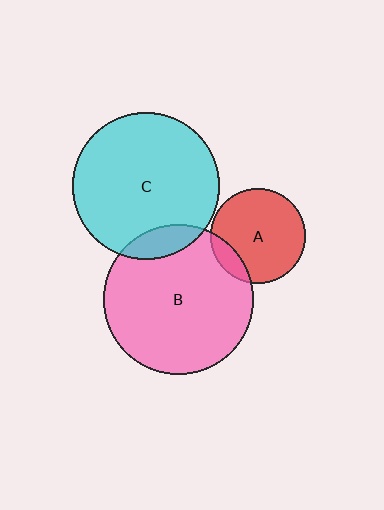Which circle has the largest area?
Circle B (pink).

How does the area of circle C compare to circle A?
Approximately 2.4 times.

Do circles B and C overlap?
Yes.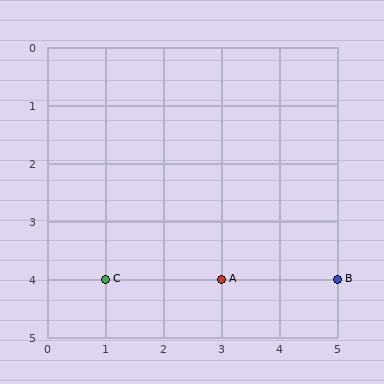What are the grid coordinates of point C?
Point C is at grid coordinates (1, 4).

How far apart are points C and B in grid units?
Points C and B are 4 columns apart.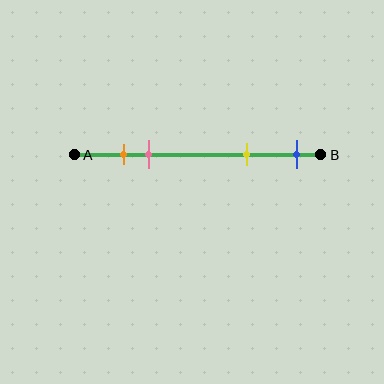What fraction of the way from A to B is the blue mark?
The blue mark is approximately 90% (0.9) of the way from A to B.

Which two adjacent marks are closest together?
The orange and pink marks are the closest adjacent pair.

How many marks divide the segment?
There are 4 marks dividing the segment.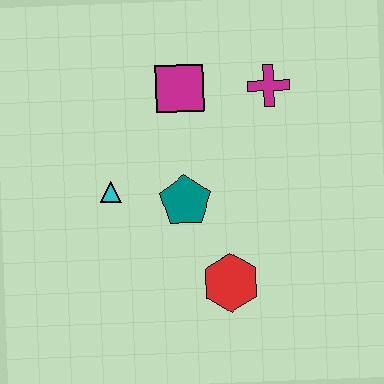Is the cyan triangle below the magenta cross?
Yes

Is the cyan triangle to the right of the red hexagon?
No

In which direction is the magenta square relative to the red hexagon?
The magenta square is above the red hexagon.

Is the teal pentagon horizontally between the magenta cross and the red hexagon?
No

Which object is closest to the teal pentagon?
The cyan triangle is closest to the teal pentagon.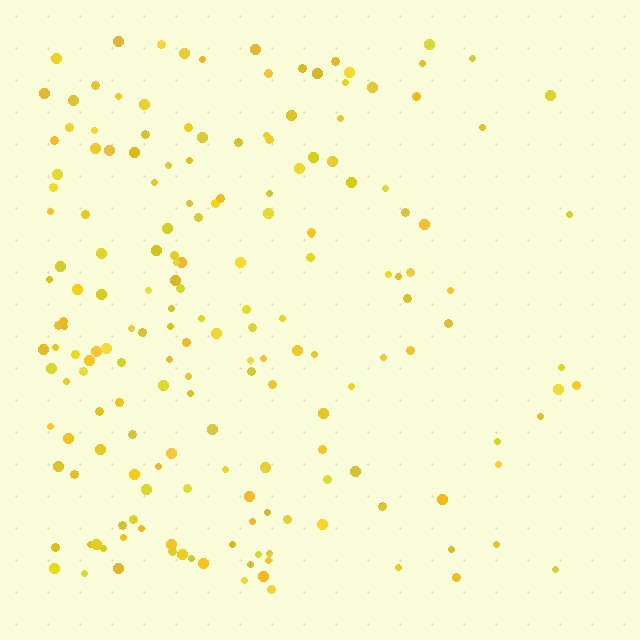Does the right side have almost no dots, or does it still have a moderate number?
Still a moderate number, just noticeably fewer than the left.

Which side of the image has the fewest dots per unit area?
The right.